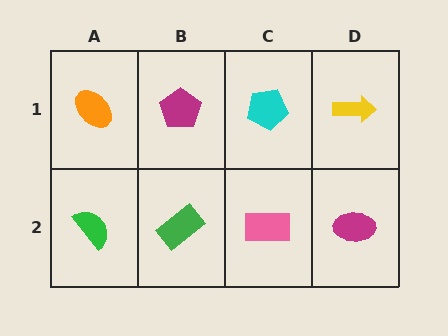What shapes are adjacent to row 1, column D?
A magenta ellipse (row 2, column D), a cyan pentagon (row 1, column C).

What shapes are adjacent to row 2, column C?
A cyan pentagon (row 1, column C), a green rectangle (row 2, column B), a magenta ellipse (row 2, column D).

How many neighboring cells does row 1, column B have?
3.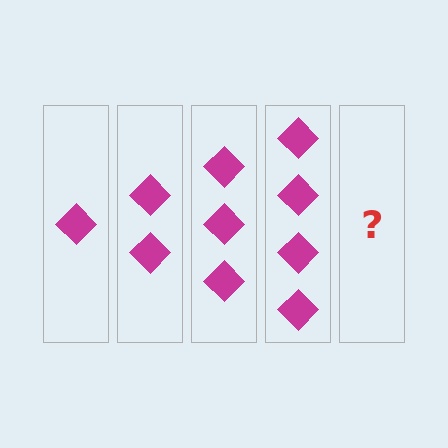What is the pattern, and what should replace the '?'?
The pattern is that each step adds one more diamond. The '?' should be 5 diamonds.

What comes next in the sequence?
The next element should be 5 diamonds.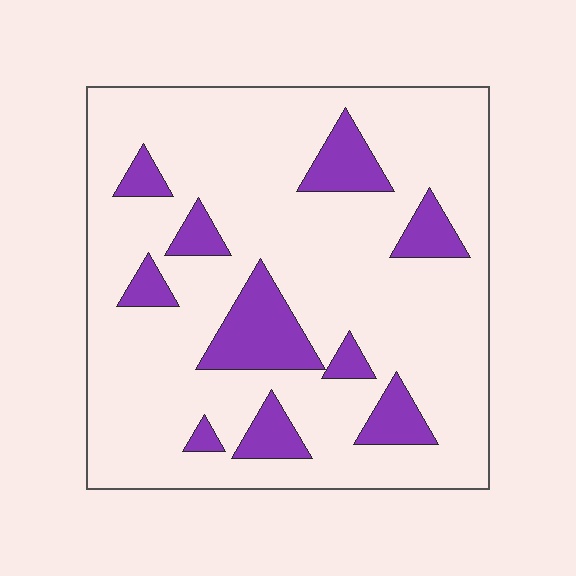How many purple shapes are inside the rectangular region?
10.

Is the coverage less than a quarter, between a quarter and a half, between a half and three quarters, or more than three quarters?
Less than a quarter.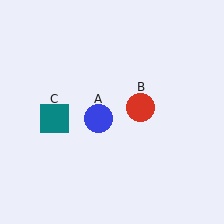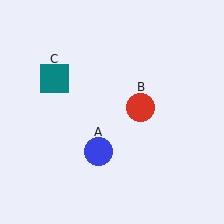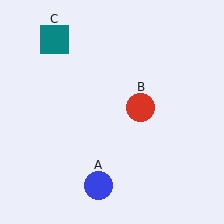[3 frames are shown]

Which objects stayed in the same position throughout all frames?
Red circle (object B) remained stationary.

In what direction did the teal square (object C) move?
The teal square (object C) moved up.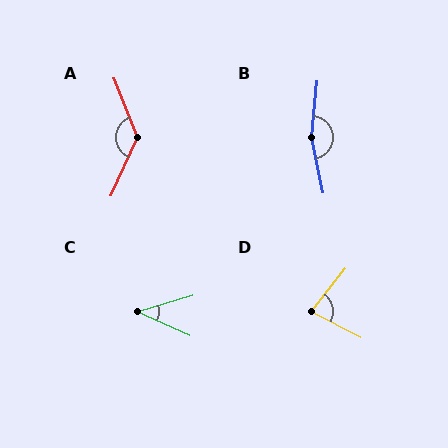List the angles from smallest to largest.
C (40°), D (78°), A (133°), B (163°).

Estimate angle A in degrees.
Approximately 133 degrees.